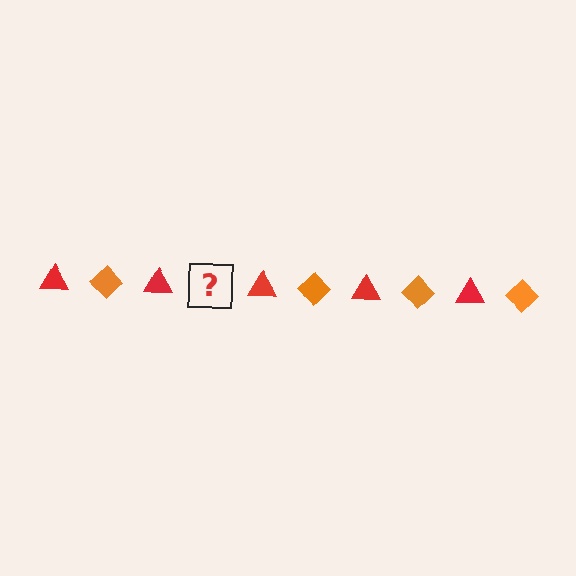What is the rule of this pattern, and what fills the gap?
The rule is that the pattern alternates between red triangle and orange diamond. The gap should be filled with an orange diamond.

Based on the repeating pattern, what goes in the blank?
The blank should be an orange diamond.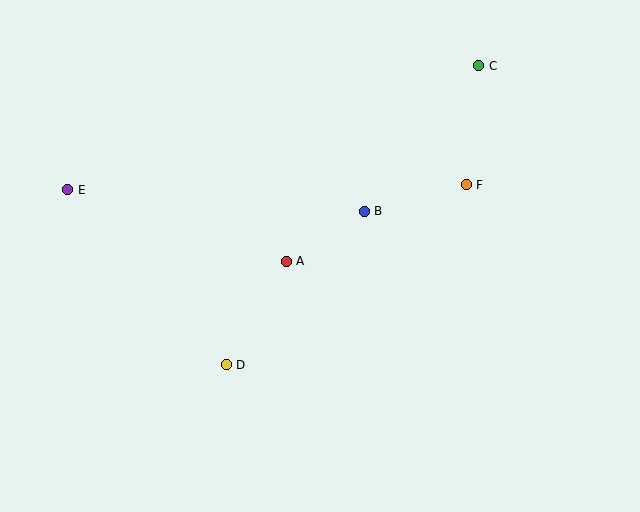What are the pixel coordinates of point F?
Point F is at (466, 185).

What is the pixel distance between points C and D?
The distance between C and D is 391 pixels.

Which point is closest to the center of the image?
Point A at (286, 261) is closest to the center.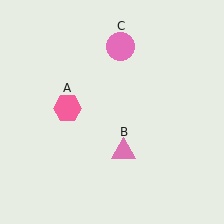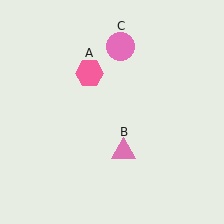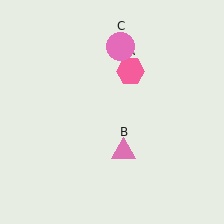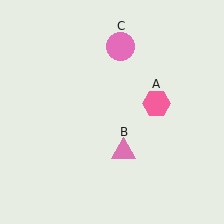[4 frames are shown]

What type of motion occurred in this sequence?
The pink hexagon (object A) rotated clockwise around the center of the scene.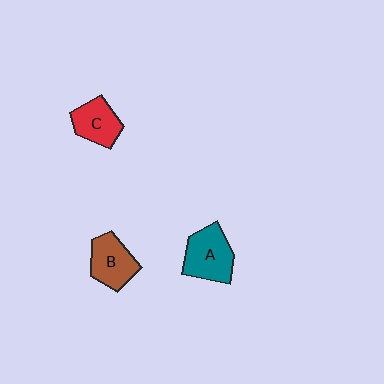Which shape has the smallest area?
Shape C (red).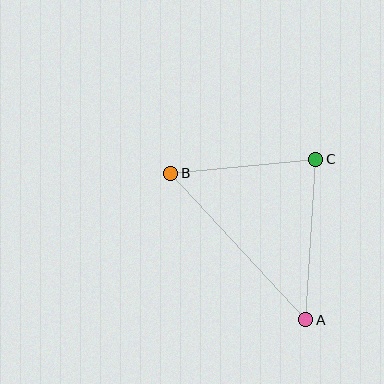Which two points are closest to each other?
Points B and C are closest to each other.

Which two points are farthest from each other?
Points A and B are farthest from each other.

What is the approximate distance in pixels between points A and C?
The distance between A and C is approximately 161 pixels.